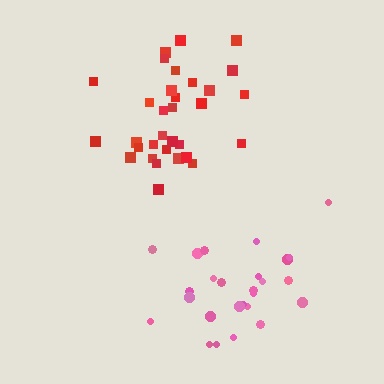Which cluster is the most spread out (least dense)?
Pink.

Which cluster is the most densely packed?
Red.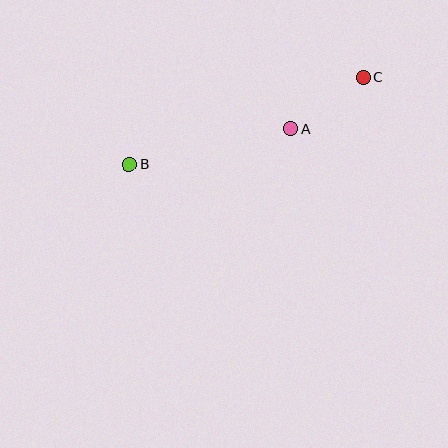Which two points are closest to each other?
Points A and C are closest to each other.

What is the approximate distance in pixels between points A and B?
The distance between A and B is approximately 165 pixels.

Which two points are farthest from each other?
Points B and C are farthest from each other.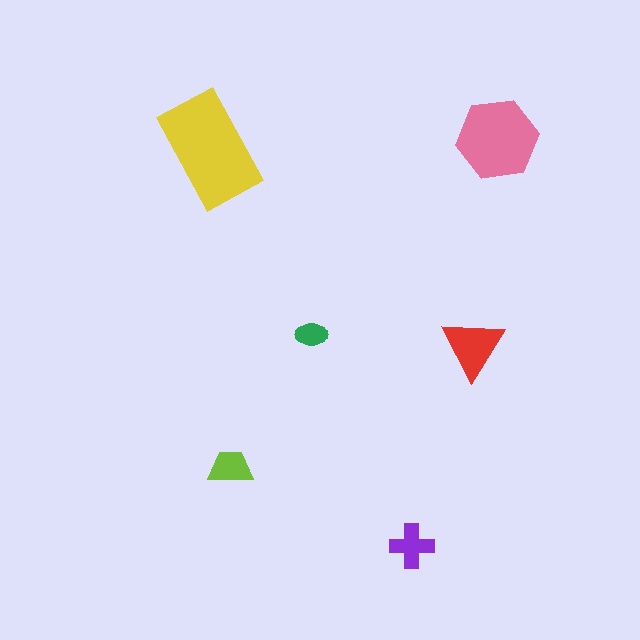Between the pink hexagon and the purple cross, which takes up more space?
The pink hexagon.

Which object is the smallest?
The green ellipse.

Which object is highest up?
The pink hexagon is topmost.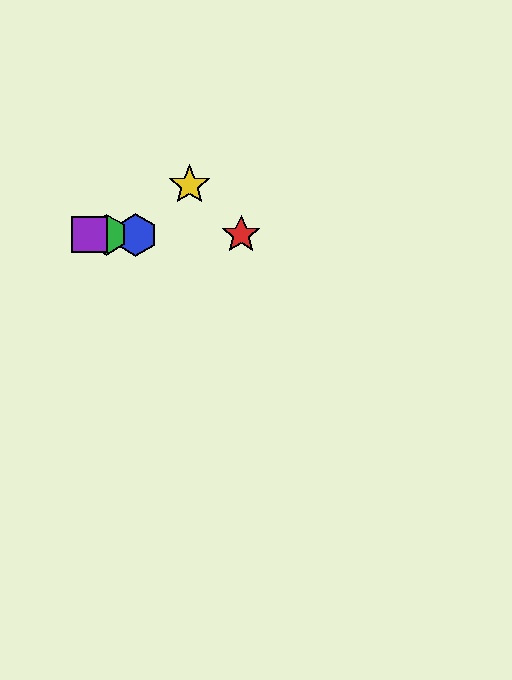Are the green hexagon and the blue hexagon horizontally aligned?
Yes, both are at y≈235.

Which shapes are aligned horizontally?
The red star, the blue hexagon, the green hexagon, the purple square are aligned horizontally.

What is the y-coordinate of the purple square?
The purple square is at y≈235.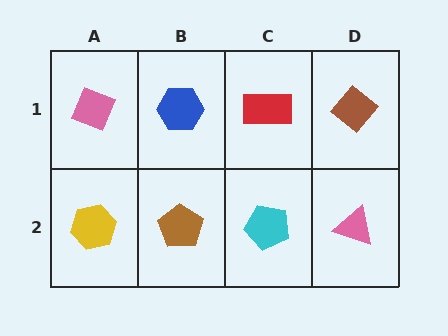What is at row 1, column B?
A blue hexagon.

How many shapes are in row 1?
4 shapes.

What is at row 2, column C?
A cyan pentagon.